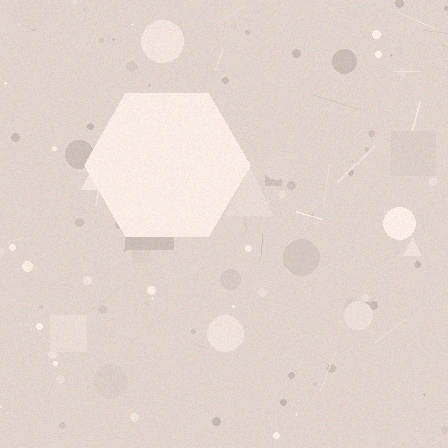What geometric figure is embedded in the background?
A hexagon is embedded in the background.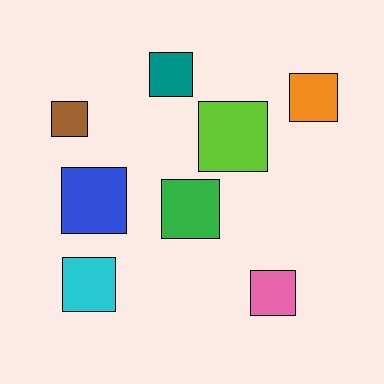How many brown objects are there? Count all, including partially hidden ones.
There is 1 brown object.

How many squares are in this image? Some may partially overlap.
There are 8 squares.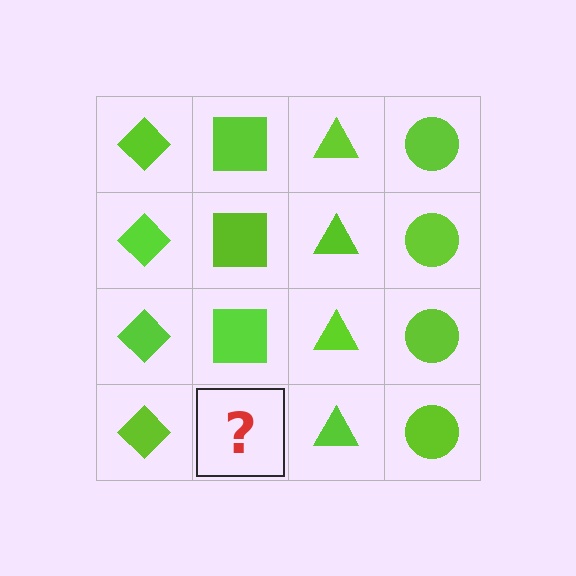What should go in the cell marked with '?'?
The missing cell should contain a lime square.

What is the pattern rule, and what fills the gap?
The rule is that each column has a consistent shape. The gap should be filled with a lime square.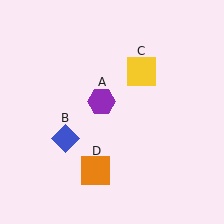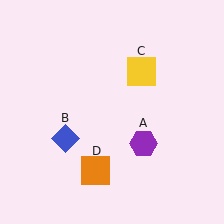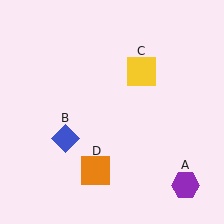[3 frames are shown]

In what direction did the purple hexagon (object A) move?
The purple hexagon (object A) moved down and to the right.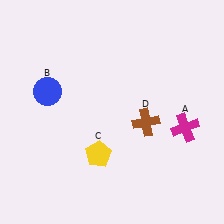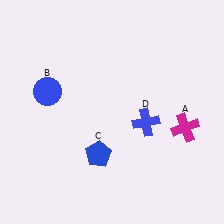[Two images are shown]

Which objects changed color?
C changed from yellow to blue. D changed from brown to blue.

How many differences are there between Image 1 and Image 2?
There are 2 differences between the two images.